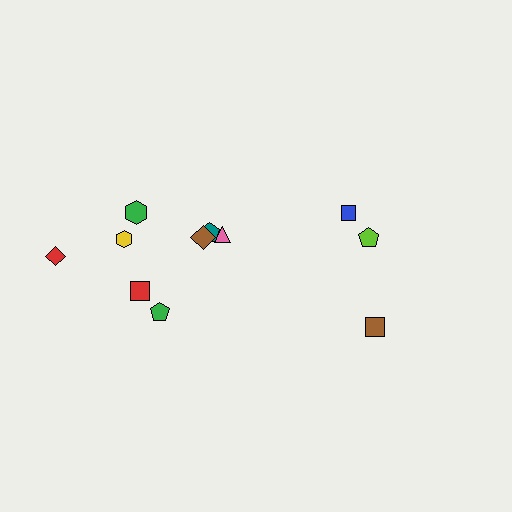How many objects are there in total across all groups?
There are 11 objects.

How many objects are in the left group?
There are 8 objects.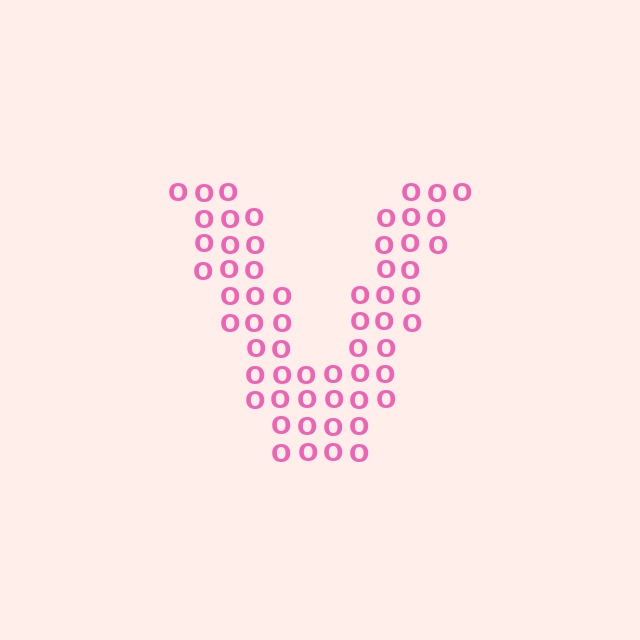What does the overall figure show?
The overall figure shows the letter V.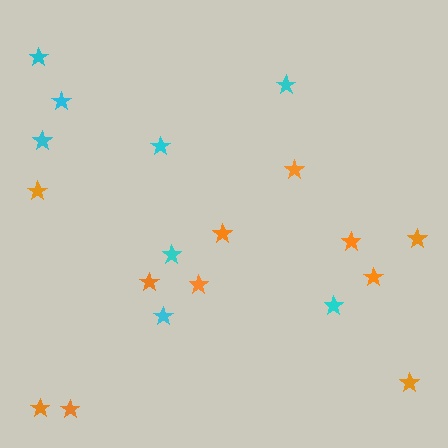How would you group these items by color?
There are 2 groups: one group of orange stars (11) and one group of cyan stars (8).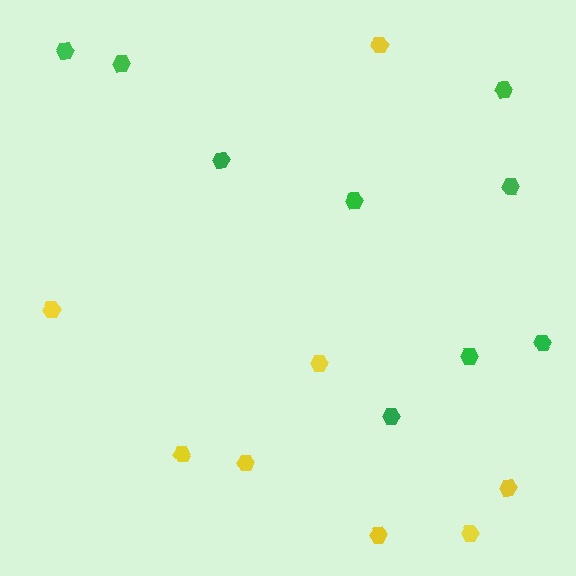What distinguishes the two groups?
There are 2 groups: one group of yellow hexagons (8) and one group of green hexagons (9).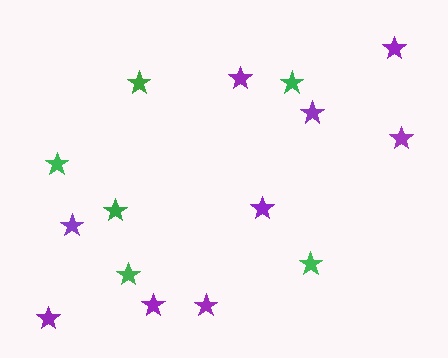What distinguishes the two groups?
There are 2 groups: one group of green stars (6) and one group of purple stars (9).